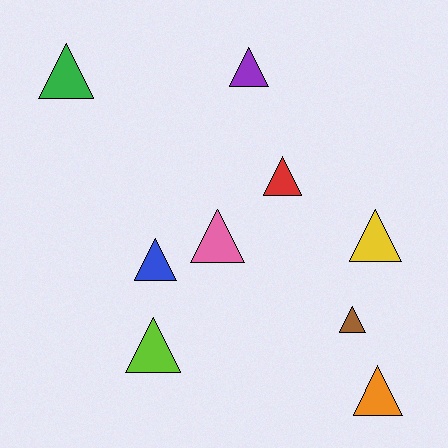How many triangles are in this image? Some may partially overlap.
There are 9 triangles.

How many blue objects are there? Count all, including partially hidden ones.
There is 1 blue object.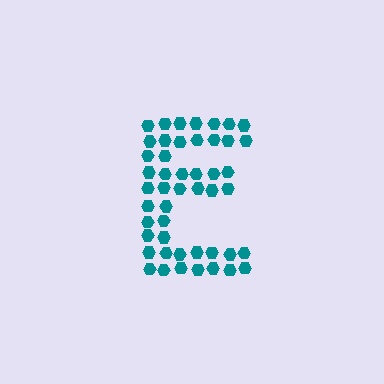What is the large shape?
The large shape is the letter E.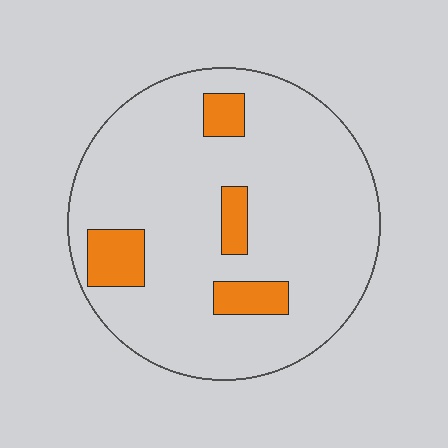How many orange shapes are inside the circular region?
4.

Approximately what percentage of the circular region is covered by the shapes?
Approximately 10%.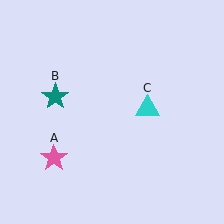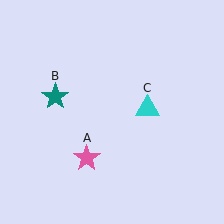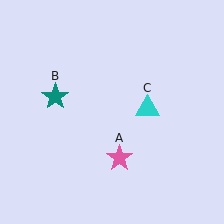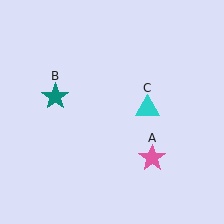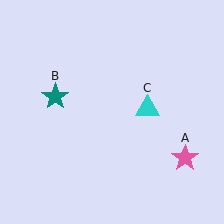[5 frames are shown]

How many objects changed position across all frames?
1 object changed position: pink star (object A).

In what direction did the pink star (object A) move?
The pink star (object A) moved right.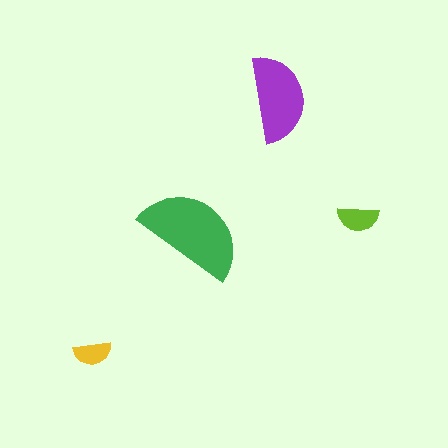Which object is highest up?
The purple semicircle is topmost.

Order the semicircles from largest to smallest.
the green one, the purple one, the lime one, the yellow one.